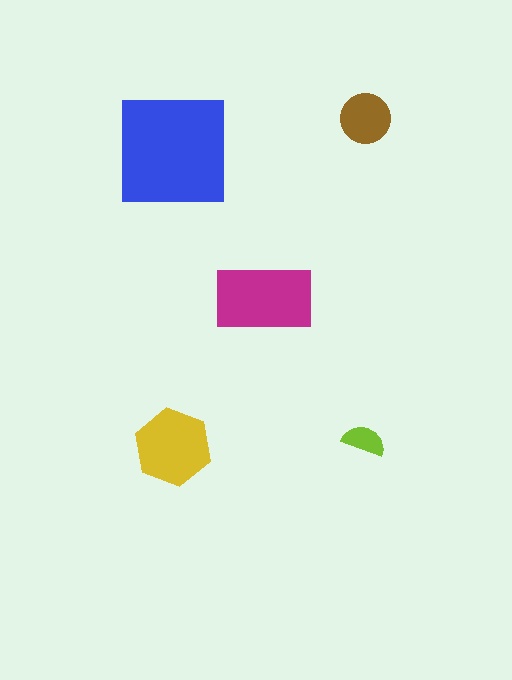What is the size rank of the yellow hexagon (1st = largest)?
3rd.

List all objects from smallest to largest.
The lime semicircle, the brown circle, the yellow hexagon, the magenta rectangle, the blue square.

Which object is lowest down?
The yellow hexagon is bottommost.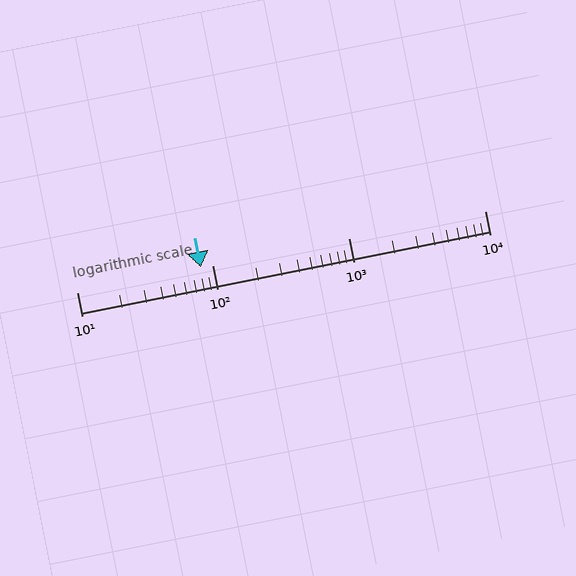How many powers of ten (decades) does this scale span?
The scale spans 3 decades, from 10 to 10000.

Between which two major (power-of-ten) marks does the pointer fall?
The pointer is between 10 and 100.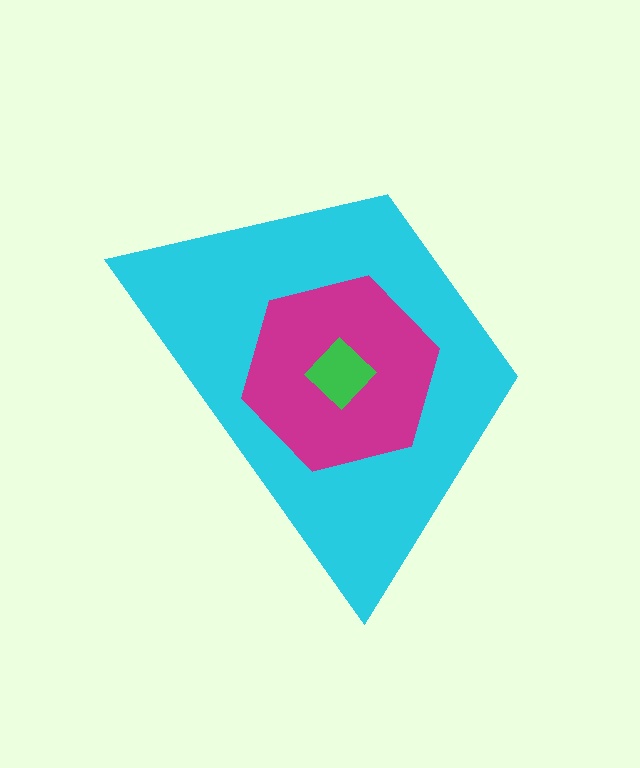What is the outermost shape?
The cyan trapezoid.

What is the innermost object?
The green diamond.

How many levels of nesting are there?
3.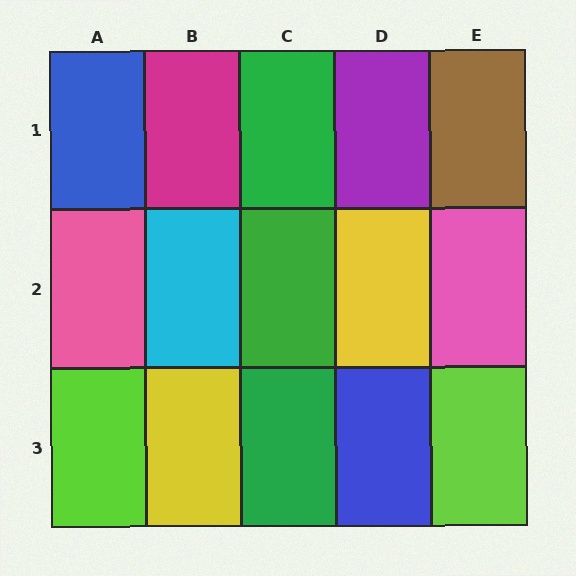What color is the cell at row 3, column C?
Green.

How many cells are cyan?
1 cell is cyan.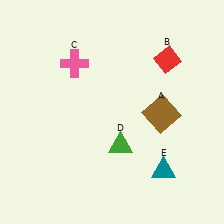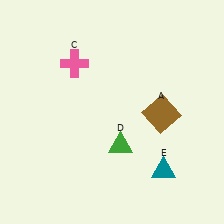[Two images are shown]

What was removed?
The red diamond (B) was removed in Image 2.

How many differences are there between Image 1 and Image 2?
There is 1 difference between the two images.